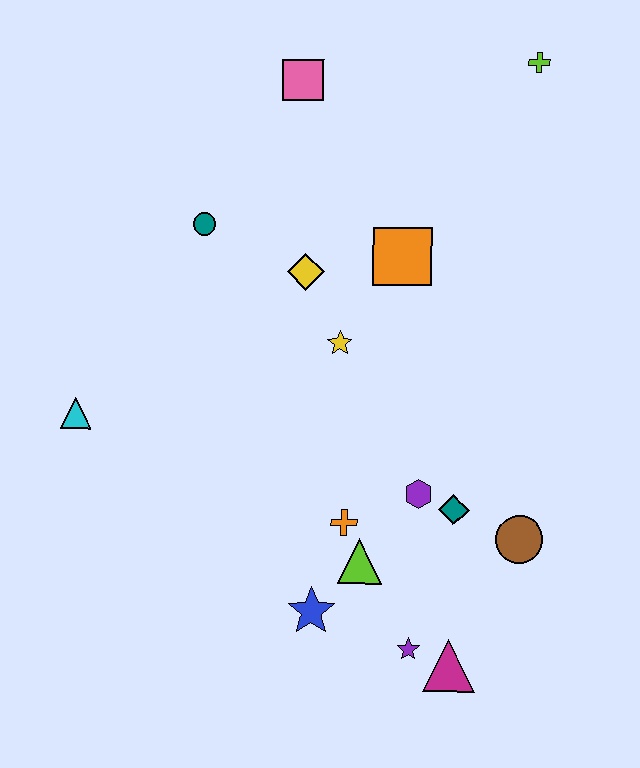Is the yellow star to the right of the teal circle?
Yes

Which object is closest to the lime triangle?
The orange cross is closest to the lime triangle.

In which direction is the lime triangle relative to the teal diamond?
The lime triangle is to the left of the teal diamond.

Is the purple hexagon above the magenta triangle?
Yes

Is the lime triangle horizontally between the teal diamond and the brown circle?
No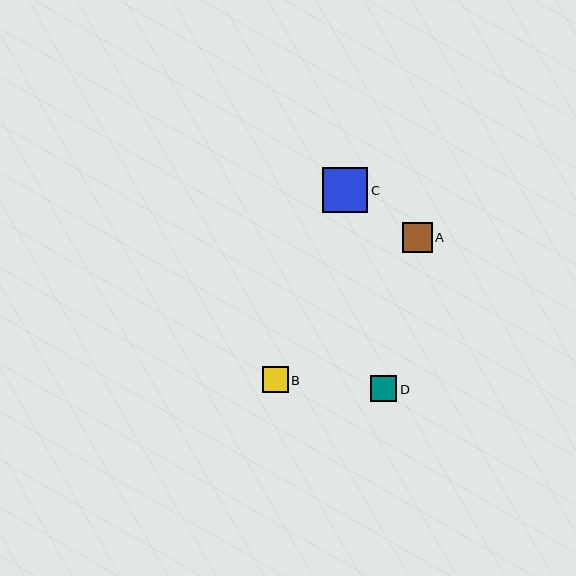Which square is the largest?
Square C is the largest with a size of approximately 45 pixels.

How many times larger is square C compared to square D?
Square C is approximately 1.7 times the size of square D.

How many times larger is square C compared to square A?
Square C is approximately 1.5 times the size of square A.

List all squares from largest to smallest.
From largest to smallest: C, A, D, B.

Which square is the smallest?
Square B is the smallest with a size of approximately 26 pixels.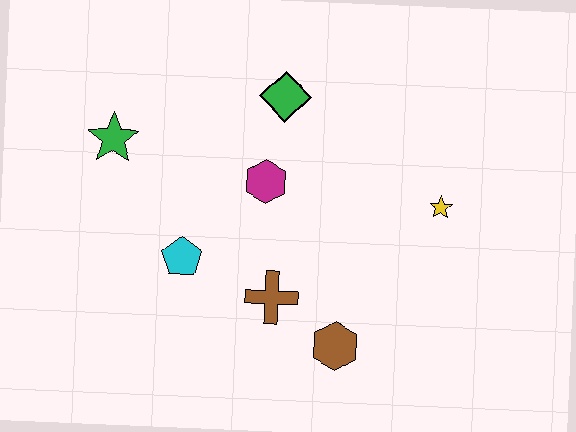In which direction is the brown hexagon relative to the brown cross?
The brown hexagon is to the right of the brown cross.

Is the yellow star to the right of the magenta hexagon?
Yes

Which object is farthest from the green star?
The yellow star is farthest from the green star.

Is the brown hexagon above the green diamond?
No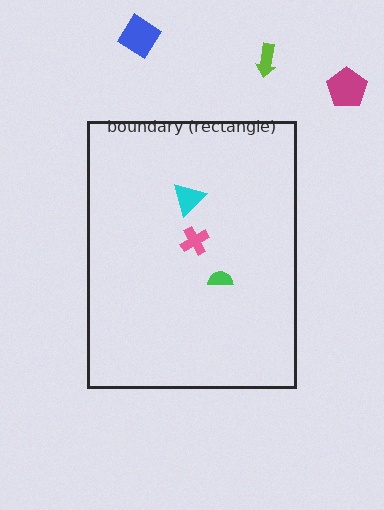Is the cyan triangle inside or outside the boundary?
Inside.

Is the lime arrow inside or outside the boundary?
Outside.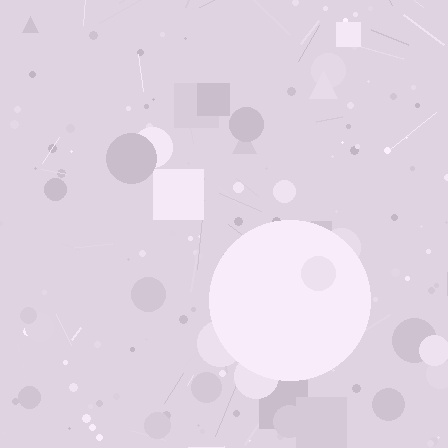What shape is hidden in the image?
A circle is hidden in the image.